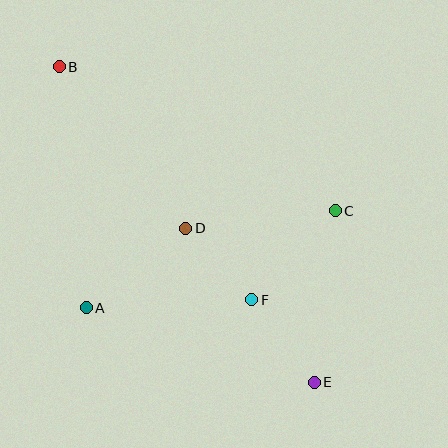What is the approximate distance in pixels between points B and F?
The distance between B and F is approximately 302 pixels.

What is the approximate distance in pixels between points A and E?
The distance between A and E is approximately 240 pixels.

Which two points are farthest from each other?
Points B and E are farthest from each other.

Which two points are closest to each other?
Points D and F are closest to each other.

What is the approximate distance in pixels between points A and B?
The distance between A and B is approximately 243 pixels.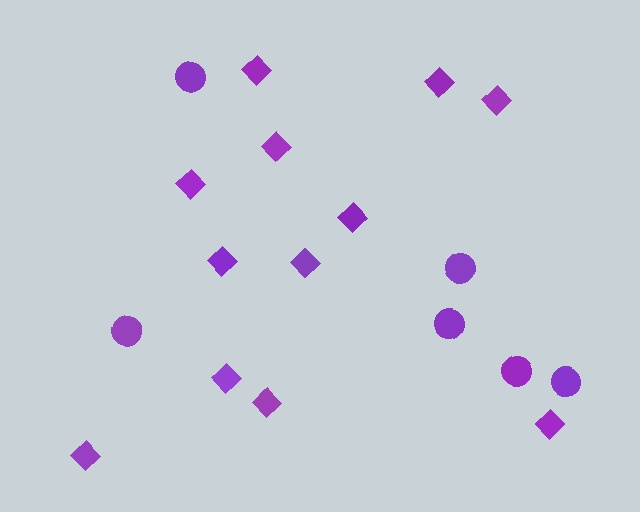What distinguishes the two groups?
There are 2 groups: one group of circles (6) and one group of diamonds (12).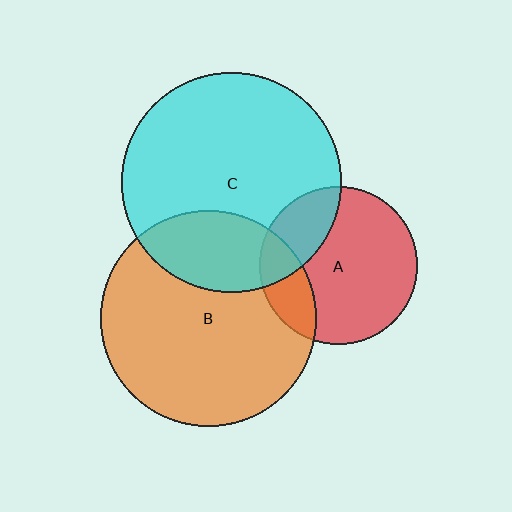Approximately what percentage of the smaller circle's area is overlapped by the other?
Approximately 25%.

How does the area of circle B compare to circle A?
Approximately 1.9 times.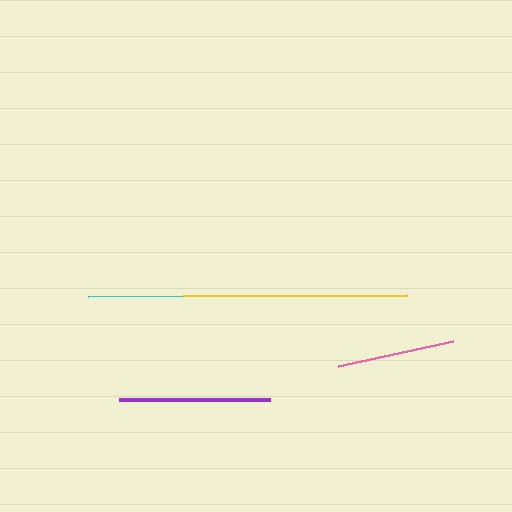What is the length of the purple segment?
The purple segment is approximately 152 pixels long.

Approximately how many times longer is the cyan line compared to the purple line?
The cyan line is approximately 1.8 times the length of the purple line.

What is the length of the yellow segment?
The yellow segment is approximately 223 pixels long.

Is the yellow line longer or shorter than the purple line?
The yellow line is longer than the purple line.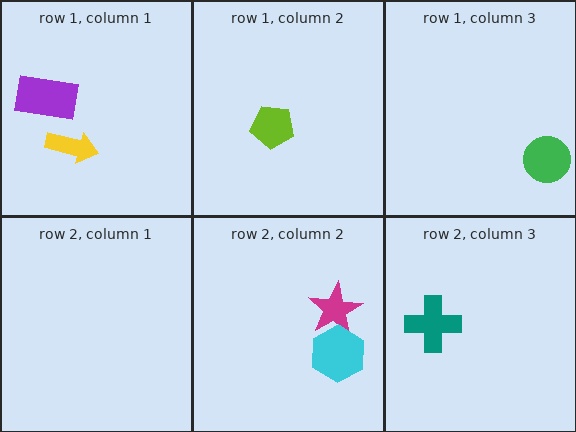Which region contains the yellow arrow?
The row 1, column 1 region.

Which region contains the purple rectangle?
The row 1, column 1 region.